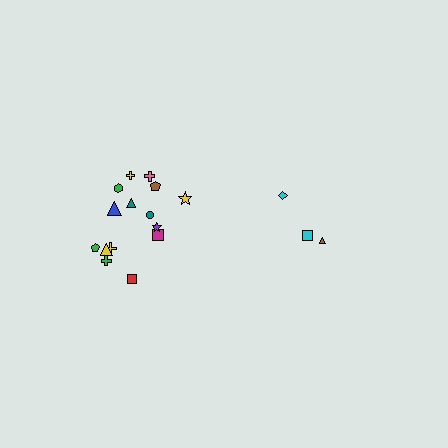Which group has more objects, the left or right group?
The left group.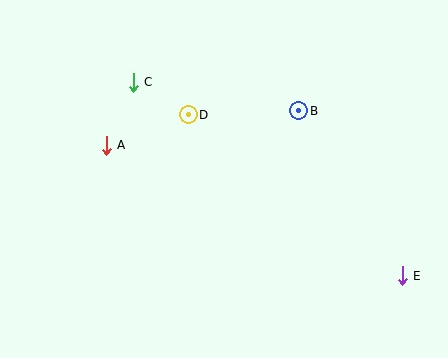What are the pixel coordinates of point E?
Point E is at (402, 276).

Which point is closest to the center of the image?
Point D at (188, 115) is closest to the center.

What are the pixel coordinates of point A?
Point A is at (106, 145).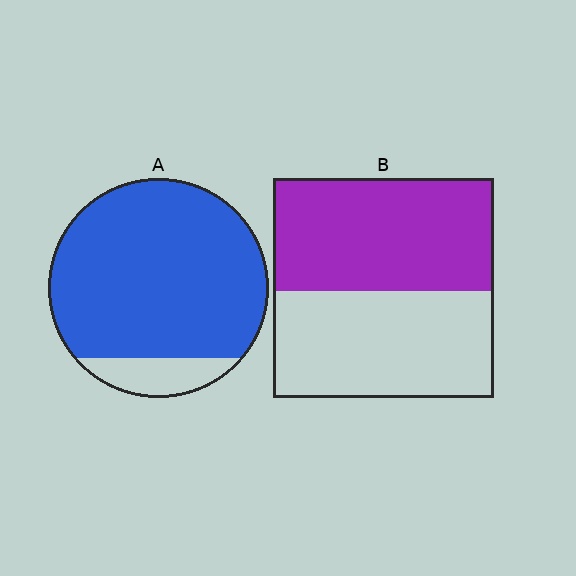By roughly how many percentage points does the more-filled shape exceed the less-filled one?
By roughly 35 percentage points (A over B).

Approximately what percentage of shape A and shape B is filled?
A is approximately 90% and B is approximately 50%.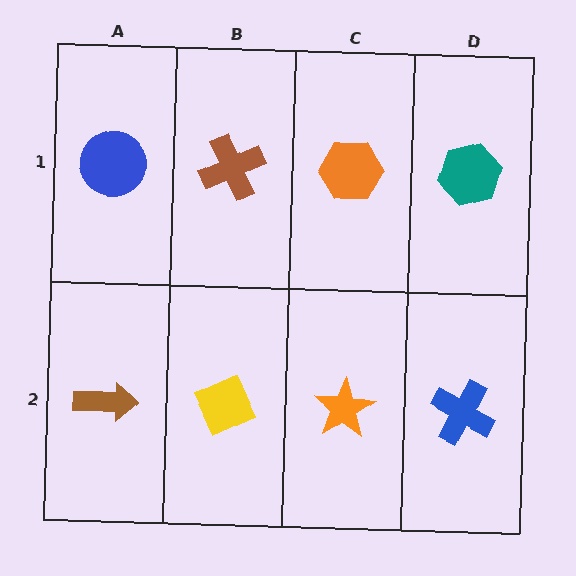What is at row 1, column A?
A blue circle.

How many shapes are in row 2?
4 shapes.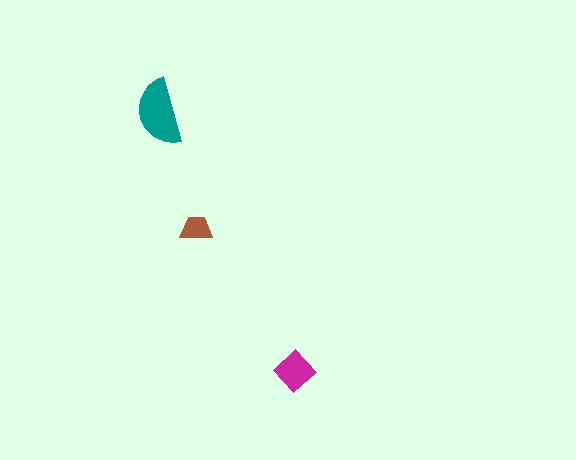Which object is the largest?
The teal semicircle.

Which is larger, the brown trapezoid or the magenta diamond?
The magenta diamond.